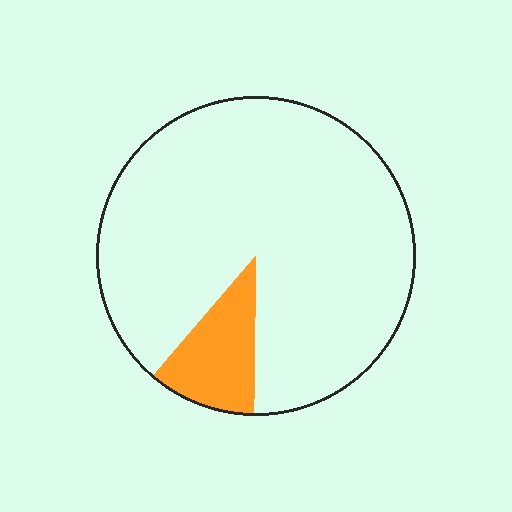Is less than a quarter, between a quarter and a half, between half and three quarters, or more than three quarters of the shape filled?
Less than a quarter.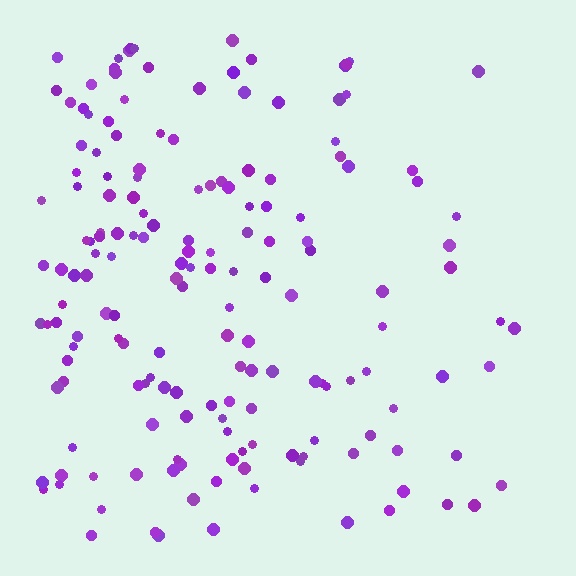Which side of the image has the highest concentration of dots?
The left.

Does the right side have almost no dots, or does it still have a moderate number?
Still a moderate number, just noticeably fewer than the left.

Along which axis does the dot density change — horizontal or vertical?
Horizontal.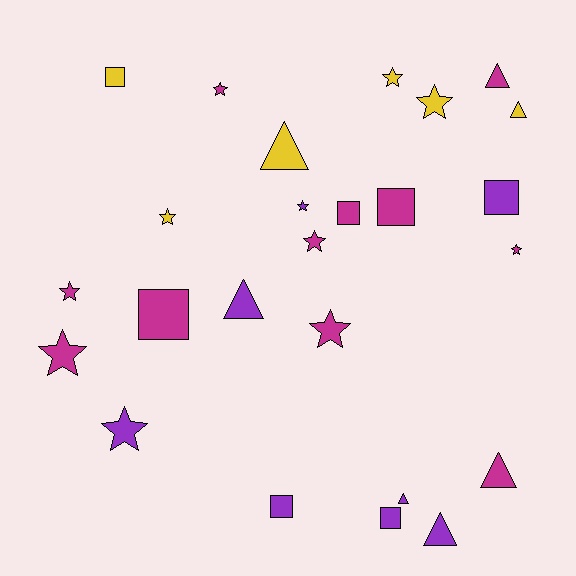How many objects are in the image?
There are 25 objects.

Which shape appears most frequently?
Star, with 11 objects.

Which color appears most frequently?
Magenta, with 11 objects.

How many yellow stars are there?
There are 3 yellow stars.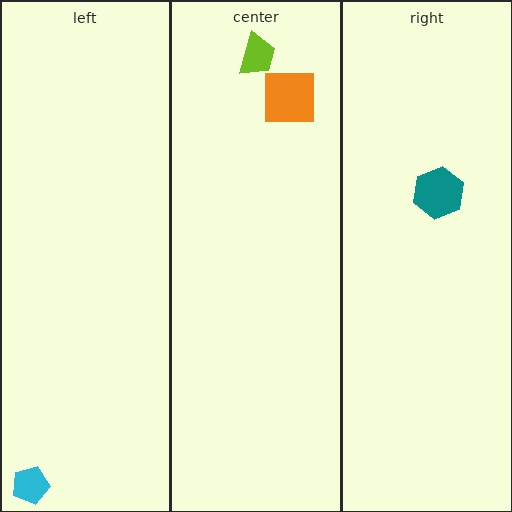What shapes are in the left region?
The cyan pentagon.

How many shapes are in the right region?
1.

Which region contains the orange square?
The center region.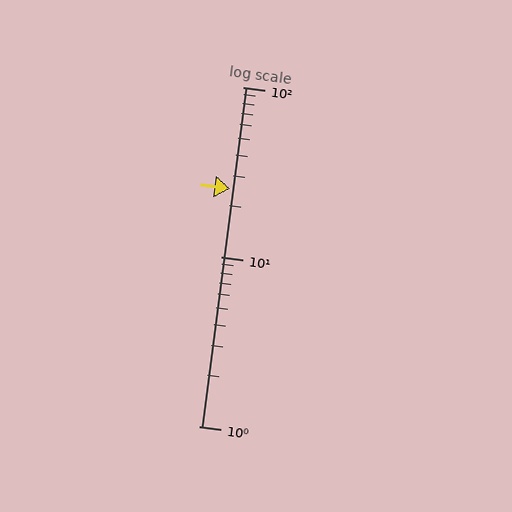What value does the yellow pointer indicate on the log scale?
The pointer indicates approximately 25.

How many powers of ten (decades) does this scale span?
The scale spans 2 decades, from 1 to 100.